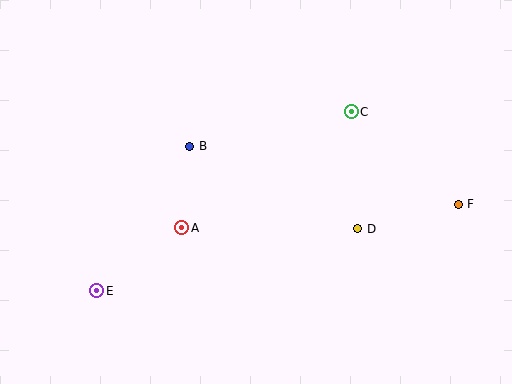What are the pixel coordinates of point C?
Point C is at (351, 112).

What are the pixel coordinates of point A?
Point A is at (182, 228).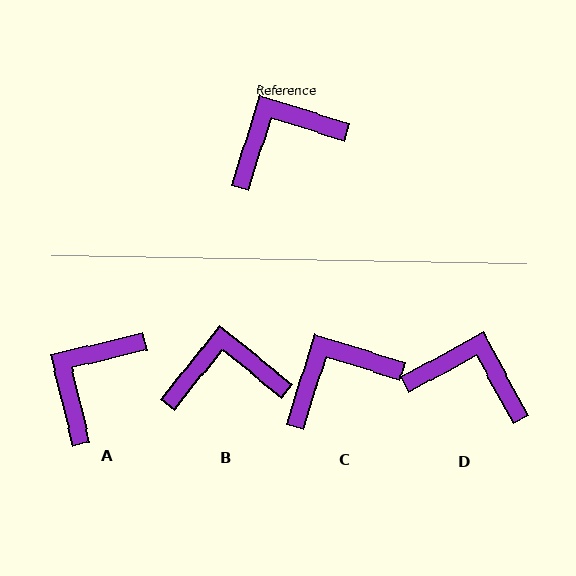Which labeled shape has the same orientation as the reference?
C.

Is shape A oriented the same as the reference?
No, it is off by about 31 degrees.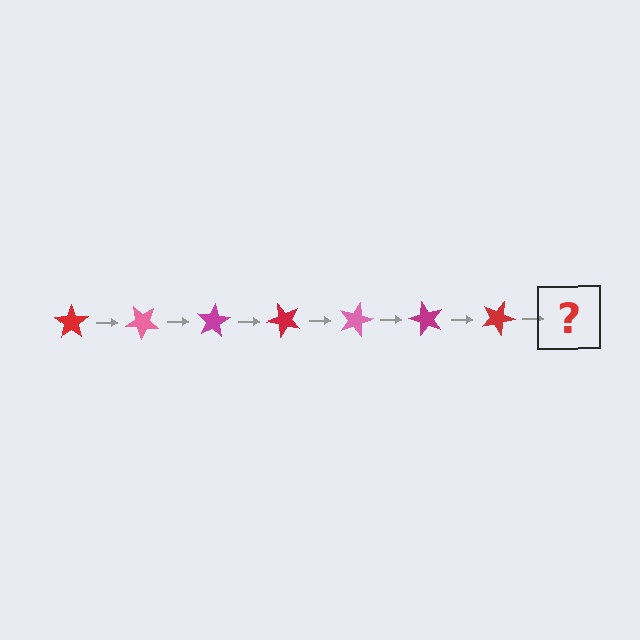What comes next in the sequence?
The next element should be a pink star, rotated 280 degrees from the start.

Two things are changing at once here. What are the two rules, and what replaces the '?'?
The two rules are that it rotates 40 degrees each step and the color cycles through red, pink, and magenta. The '?' should be a pink star, rotated 280 degrees from the start.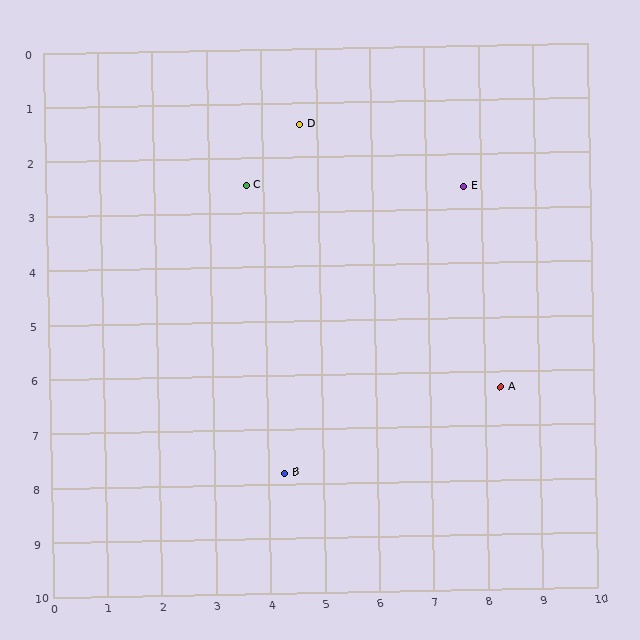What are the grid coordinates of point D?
Point D is at approximately (4.7, 1.4).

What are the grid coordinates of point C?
Point C is at approximately (3.7, 2.5).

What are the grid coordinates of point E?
Point E is at approximately (7.7, 2.6).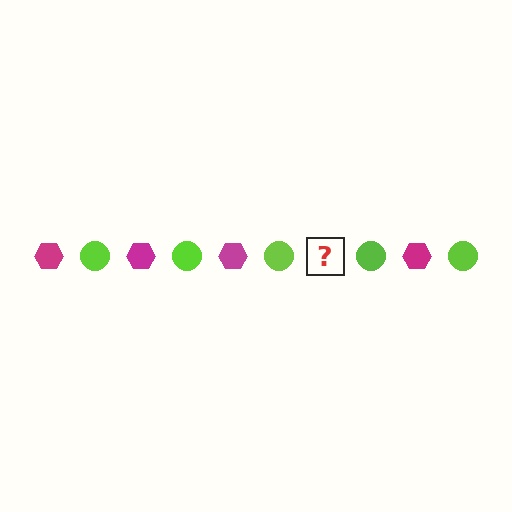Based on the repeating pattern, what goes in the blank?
The blank should be a magenta hexagon.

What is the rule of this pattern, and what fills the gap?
The rule is that the pattern alternates between magenta hexagon and lime circle. The gap should be filled with a magenta hexagon.